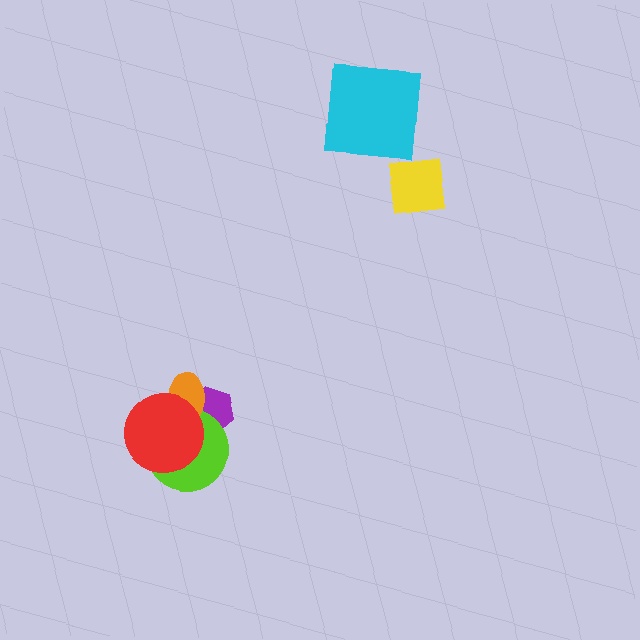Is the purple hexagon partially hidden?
Yes, it is partially covered by another shape.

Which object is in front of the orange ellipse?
The red circle is in front of the orange ellipse.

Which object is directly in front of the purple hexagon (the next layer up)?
The lime circle is directly in front of the purple hexagon.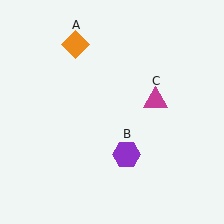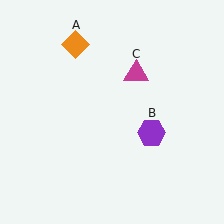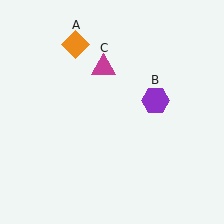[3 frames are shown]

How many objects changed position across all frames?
2 objects changed position: purple hexagon (object B), magenta triangle (object C).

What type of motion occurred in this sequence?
The purple hexagon (object B), magenta triangle (object C) rotated counterclockwise around the center of the scene.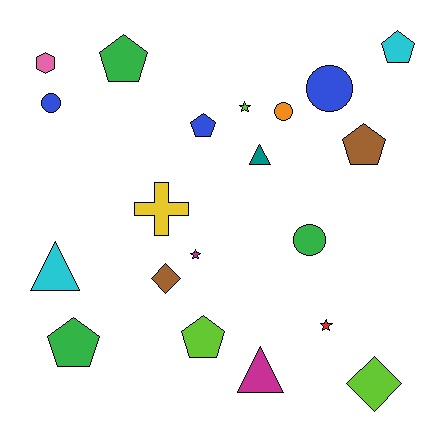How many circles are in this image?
There are 4 circles.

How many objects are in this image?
There are 20 objects.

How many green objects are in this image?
There are 3 green objects.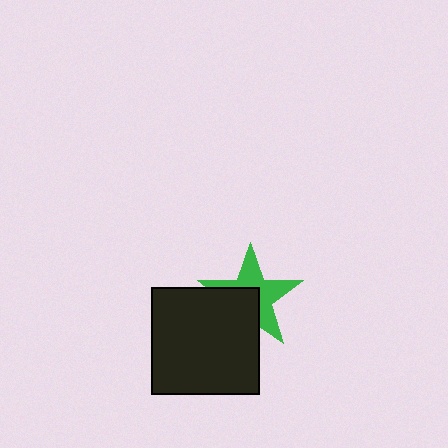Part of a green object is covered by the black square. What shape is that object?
It is a star.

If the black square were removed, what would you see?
You would see the complete green star.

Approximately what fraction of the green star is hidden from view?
Roughly 42% of the green star is hidden behind the black square.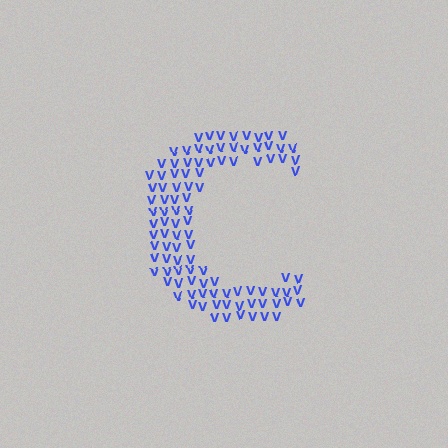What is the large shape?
The large shape is the letter C.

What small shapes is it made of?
It is made of small letter V's.